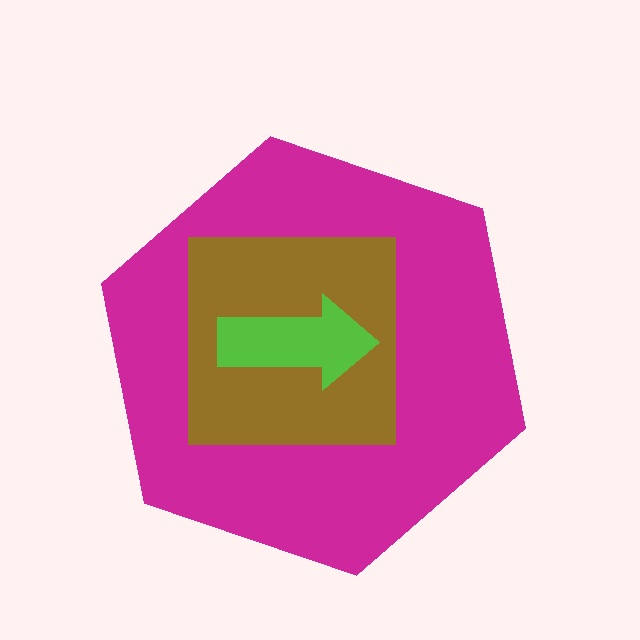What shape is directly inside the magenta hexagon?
The brown square.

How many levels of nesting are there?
3.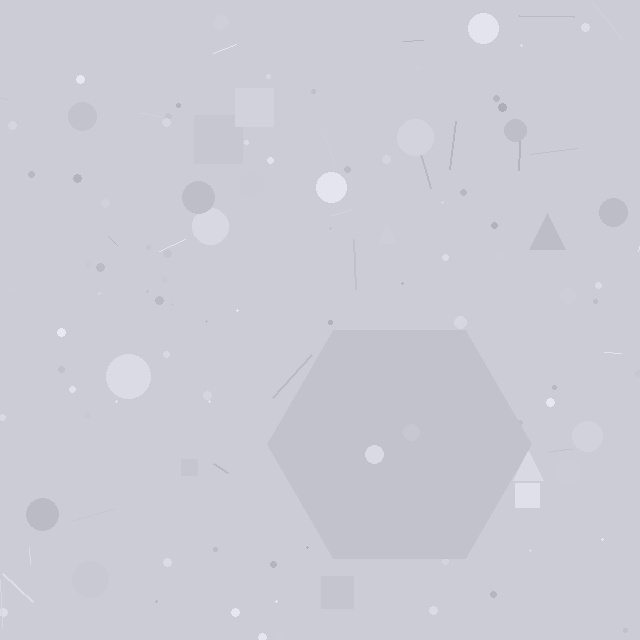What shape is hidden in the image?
A hexagon is hidden in the image.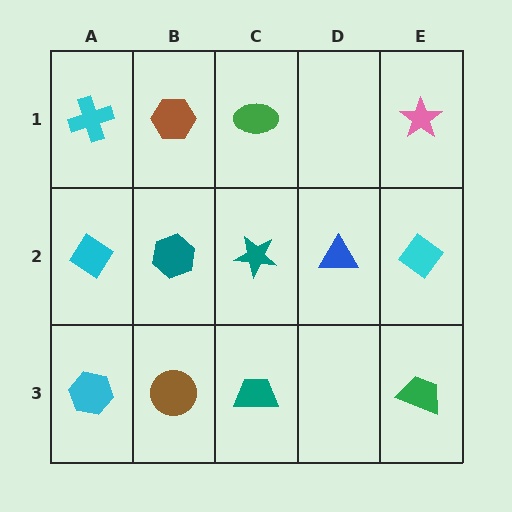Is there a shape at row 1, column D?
No, that cell is empty.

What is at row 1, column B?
A brown hexagon.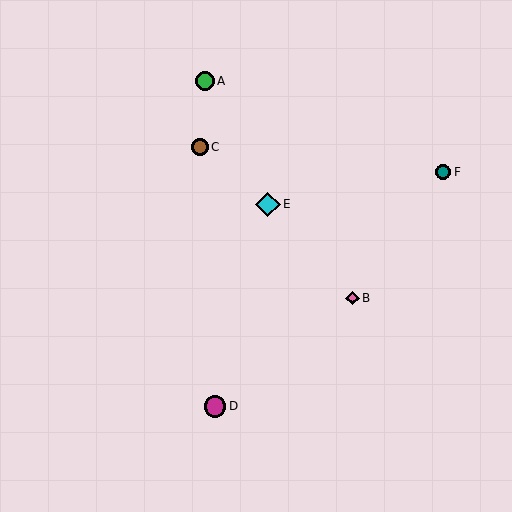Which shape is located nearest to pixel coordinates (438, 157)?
The teal circle (labeled F) at (443, 172) is nearest to that location.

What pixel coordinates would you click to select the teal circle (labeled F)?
Click at (443, 172) to select the teal circle F.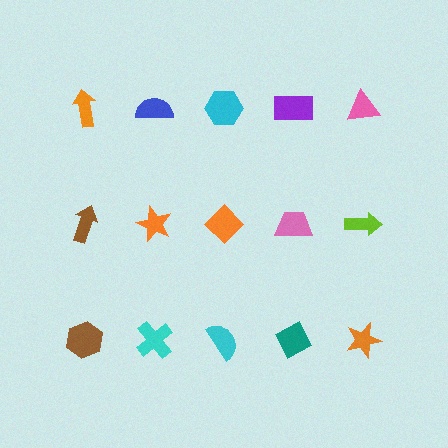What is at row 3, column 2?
A cyan cross.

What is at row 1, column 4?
A purple rectangle.